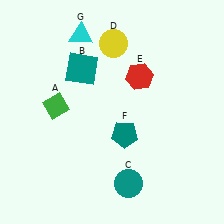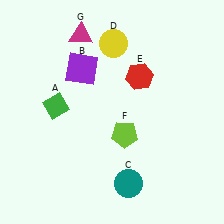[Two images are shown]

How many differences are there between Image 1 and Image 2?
There are 3 differences between the two images.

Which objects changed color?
B changed from teal to purple. F changed from teal to lime. G changed from cyan to magenta.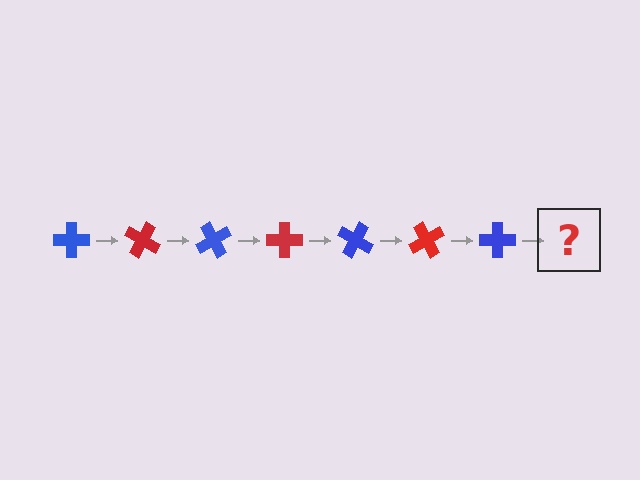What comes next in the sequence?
The next element should be a red cross, rotated 210 degrees from the start.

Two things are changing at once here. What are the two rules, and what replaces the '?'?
The two rules are that it rotates 30 degrees each step and the color cycles through blue and red. The '?' should be a red cross, rotated 210 degrees from the start.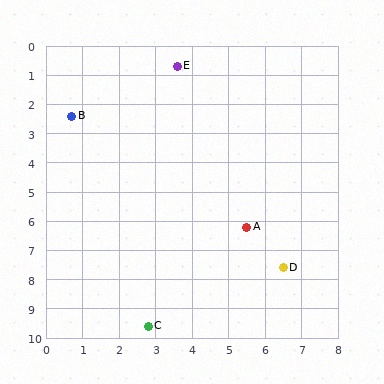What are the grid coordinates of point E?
Point E is at approximately (3.6, 0.7).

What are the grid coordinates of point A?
Point A is at approximately (5.5, 6.2).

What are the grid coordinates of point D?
Point D is at approximately (6.5, 7.6).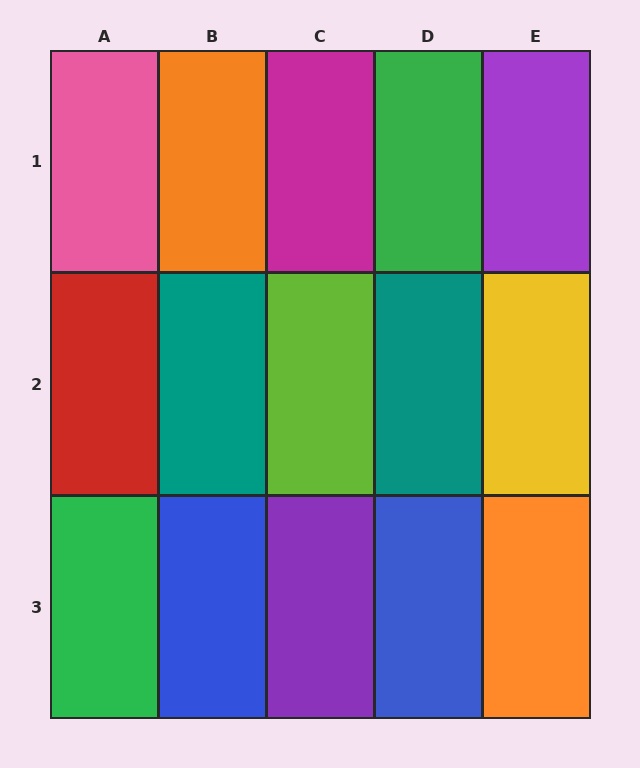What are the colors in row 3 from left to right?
Green, blue, purple, blue, orange.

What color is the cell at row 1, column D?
Green.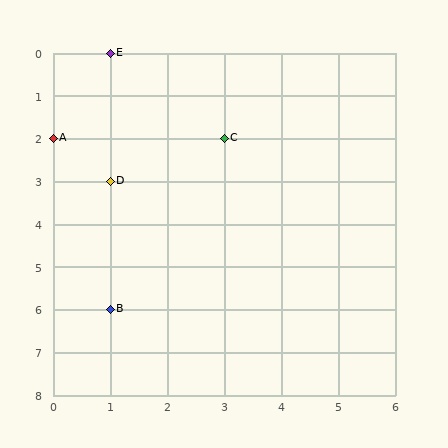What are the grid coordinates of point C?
Point C is at grid coordinates (3, 2).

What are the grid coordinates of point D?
Point D is at grid coordinates (1, 3).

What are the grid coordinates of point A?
Point A is at grid coordinates (0, 2).